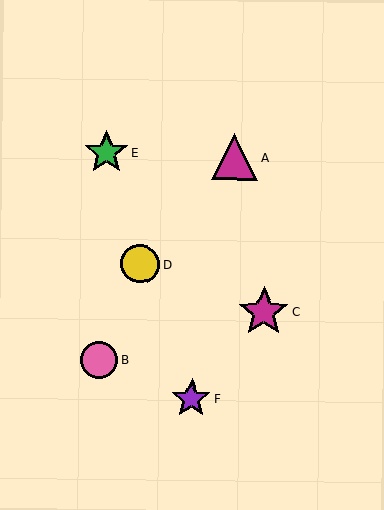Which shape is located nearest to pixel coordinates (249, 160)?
The magenta triangle (labeled A) at (235, 157) is nearest to that location.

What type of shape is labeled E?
Shape E is a green star.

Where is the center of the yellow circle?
The center of the yellow circle is at (140, 264).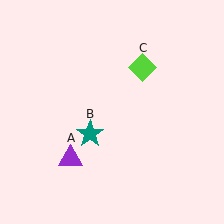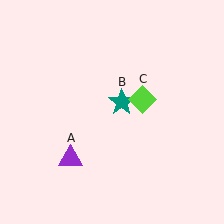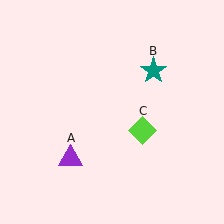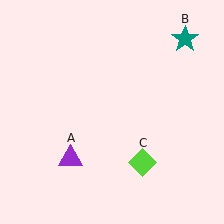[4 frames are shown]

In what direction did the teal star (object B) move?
The teal star (object B) moved up and to the right.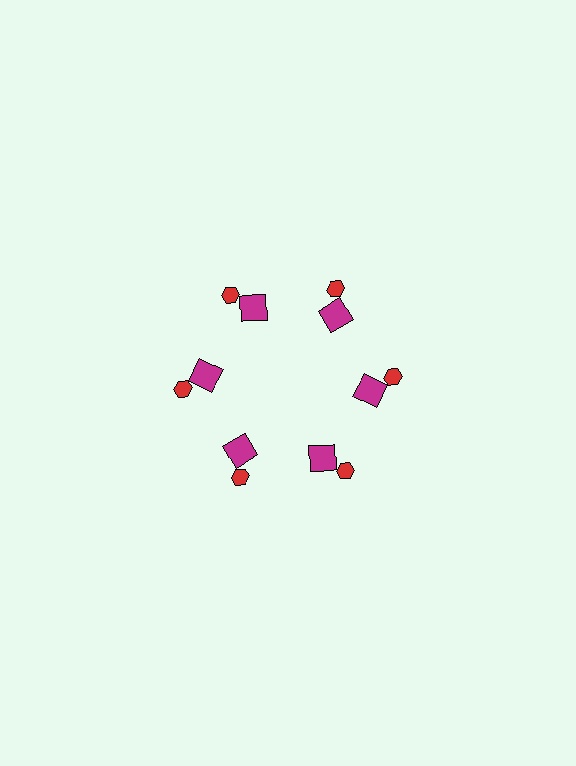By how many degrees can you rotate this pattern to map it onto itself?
The pattern maps onto itself every 60 degrees of rotation.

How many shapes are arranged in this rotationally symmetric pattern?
There are 12 shapes, arranged in 6 groups of 2.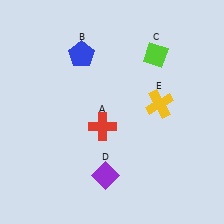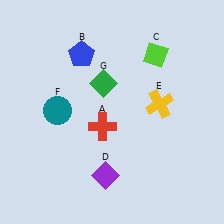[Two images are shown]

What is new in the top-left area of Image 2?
A teal circle (F) was added in the top-left area of Image 2.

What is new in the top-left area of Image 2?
A green diamond (G) was added in the top-left area of Image 2.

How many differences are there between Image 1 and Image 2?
There are 2 differences between the two images.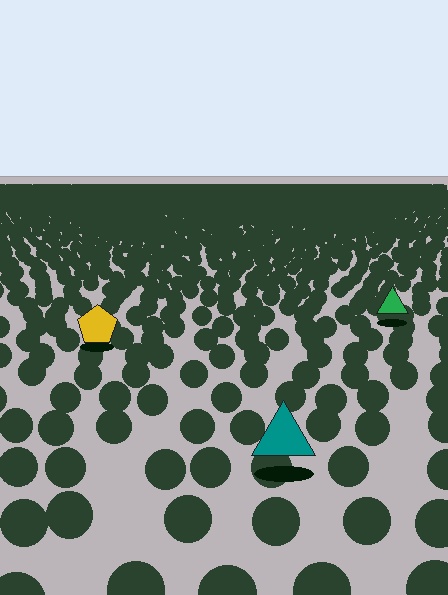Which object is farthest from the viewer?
The green triangle is farthest from the viewer. It appears smaller and the ground texture around it is denser.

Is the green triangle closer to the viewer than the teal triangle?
No. The teal triangle is closer — you can tell from the texture gradient: the ground texture is coarser near it.